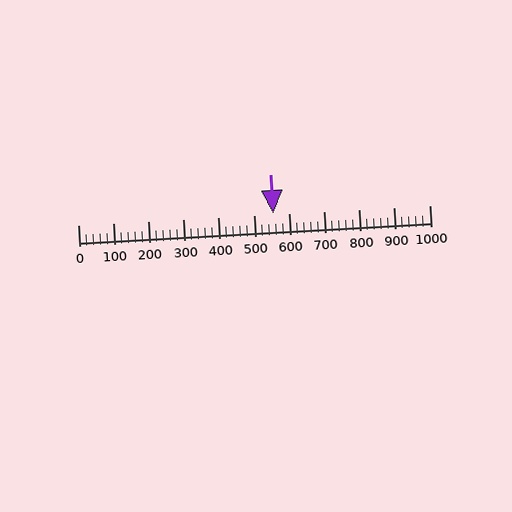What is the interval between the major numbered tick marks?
The major tick marks are spaced 100 units apart.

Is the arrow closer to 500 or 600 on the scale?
The arrow is closer to 600.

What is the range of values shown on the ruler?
The ruler shows values from 0 to 1000.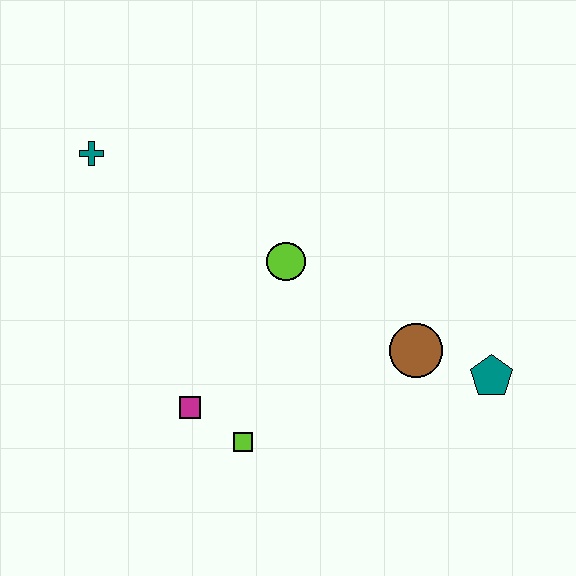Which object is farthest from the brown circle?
The teal cross is farthest from the brown circle.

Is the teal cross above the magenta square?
Yes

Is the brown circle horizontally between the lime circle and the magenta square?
No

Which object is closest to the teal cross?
The lime circle is closest to the teal cross.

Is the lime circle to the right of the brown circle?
No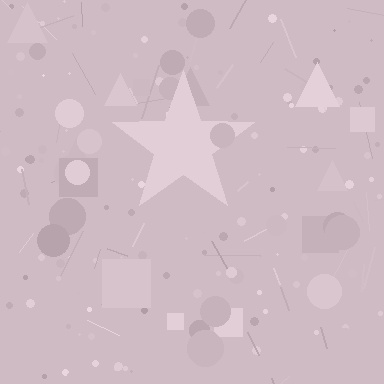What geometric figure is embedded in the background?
A star is embedded in the background.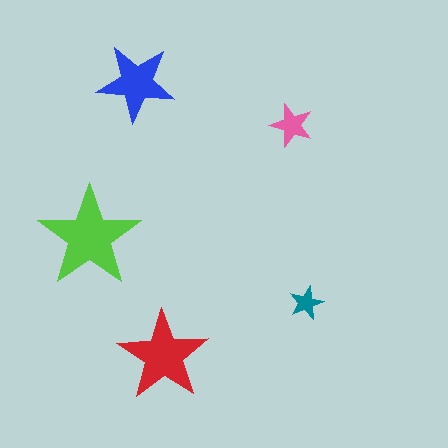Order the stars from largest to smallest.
the lime one, the red one, the blue one, the pink one, the teal one.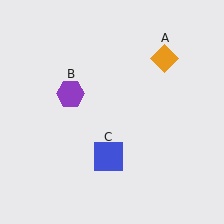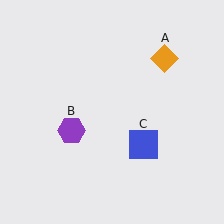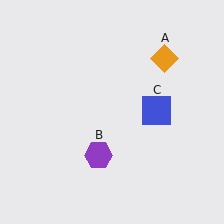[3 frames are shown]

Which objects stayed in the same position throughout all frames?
Orange diamond (object A) remained stationary.